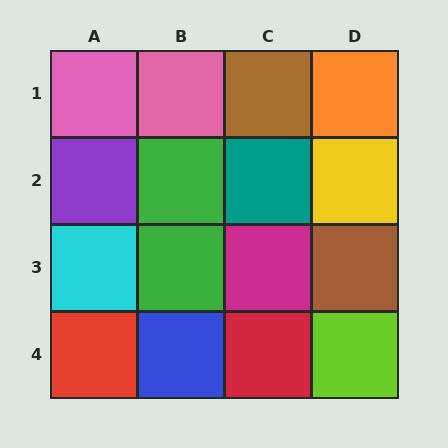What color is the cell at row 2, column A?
Purple.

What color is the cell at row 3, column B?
Green.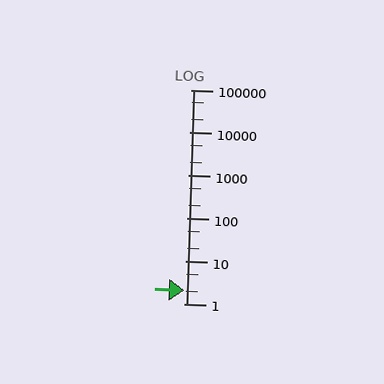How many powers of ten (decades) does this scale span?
The scale spans 5 decades, from 1 to 100000.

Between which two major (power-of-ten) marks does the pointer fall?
The pointer is between 1 and 10.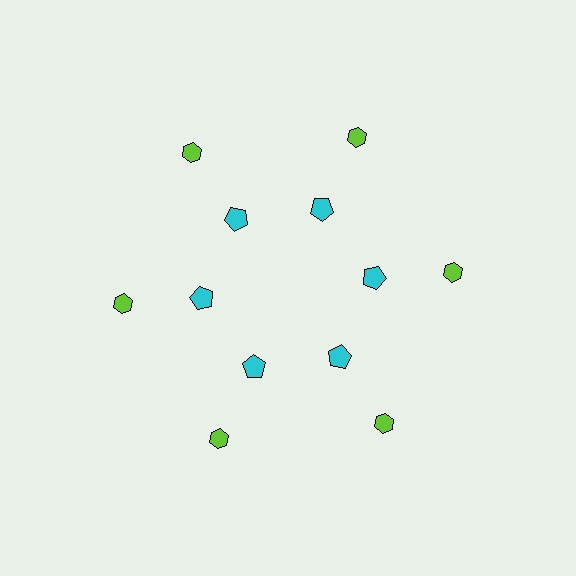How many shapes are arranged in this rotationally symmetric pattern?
There are 12 shapes, arranged in 6 groups of 2.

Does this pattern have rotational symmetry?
Yes, this pattern has 6-fold rotational symmetry. It looks the same after rotating 60 degrees around the center.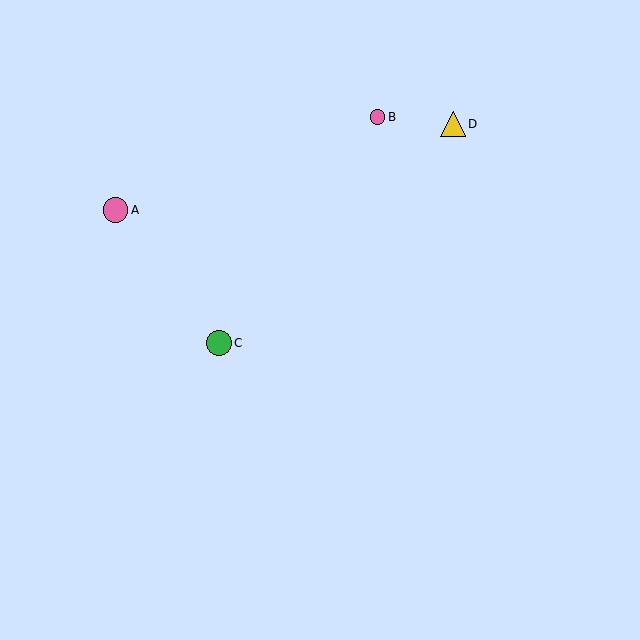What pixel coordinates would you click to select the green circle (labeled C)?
Click at (219, 343) to select the green circle C.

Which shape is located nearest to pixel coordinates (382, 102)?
The pink circle (labeled B) at (378, 117) is nearest to that location.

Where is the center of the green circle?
The center of the green circle is at (219, 343).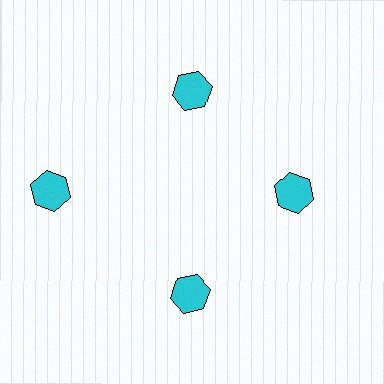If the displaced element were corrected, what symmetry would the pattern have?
It would have 4-fold rotational symmetry — the pattern would map onto itself every 90 degrees.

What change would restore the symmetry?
The symmetry would be restored by moving it inward, back onto the ring so that all 4 hexagons sit at equal angles and equal distance from the center.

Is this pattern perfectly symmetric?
No. The 4 cyan hexagons are arranged in a ring, but one element near the 9 o'clock position is pushed outward from the center, breaking the 4-fold rotational symmetry.